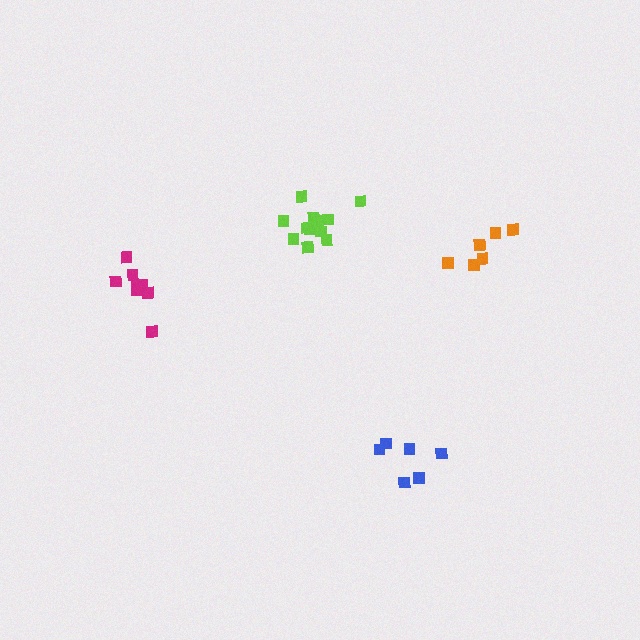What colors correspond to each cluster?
The clusters are colored: orange, blue, magenta, lime.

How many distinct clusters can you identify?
There are 4 distinct clusters.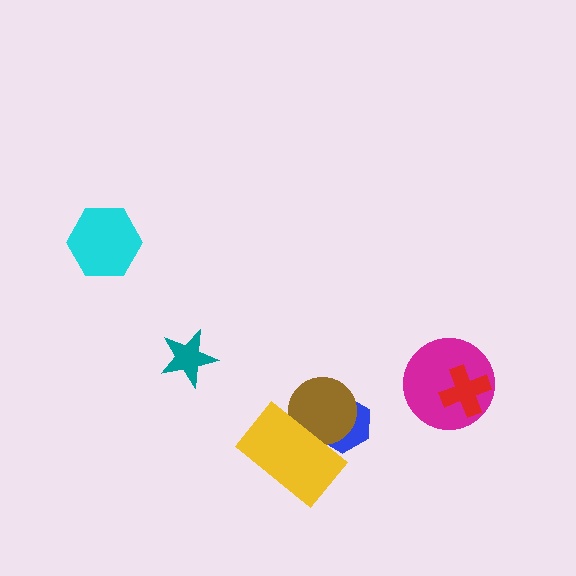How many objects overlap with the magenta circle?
1 object overlaps with the magenta circle.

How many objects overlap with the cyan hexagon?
0 objects overlap with the cyan hexagon.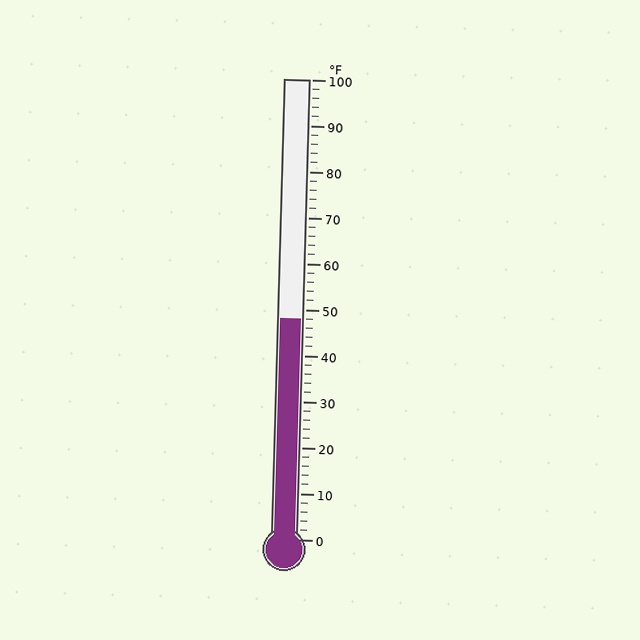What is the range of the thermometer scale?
The thermometer scale ranges from 0°F to 100°F.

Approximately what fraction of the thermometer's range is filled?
The thermometer is filled to approximately 50% of its range.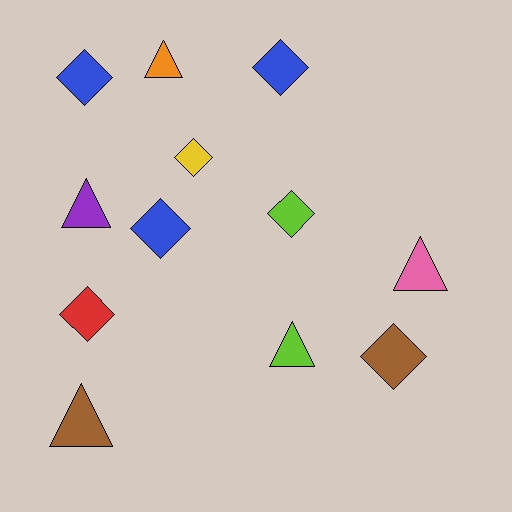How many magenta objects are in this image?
There are no magenta objects.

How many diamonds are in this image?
There are 7 diamonds.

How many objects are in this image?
There are 12 objects.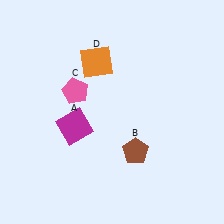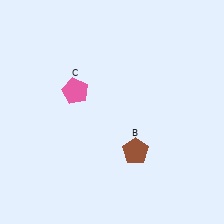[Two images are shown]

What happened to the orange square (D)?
The orange square (D) was removed in Image 2. It was in the top-left area of Image 1.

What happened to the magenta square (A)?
The magenta square (A) was removed in Image 2. It was in the bottom-left area of Image 1.